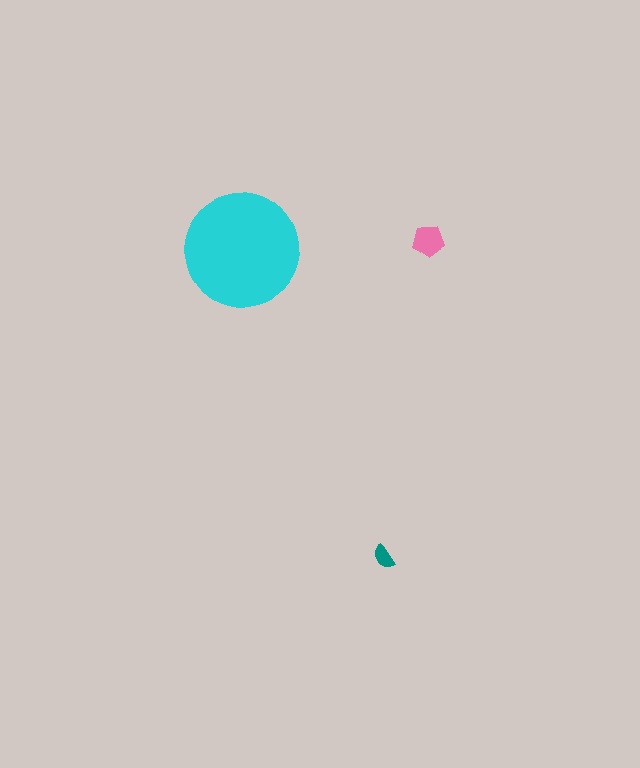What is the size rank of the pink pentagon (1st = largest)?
2nd.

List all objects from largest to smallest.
The cyan circle, the pink pentagon, the teal semicircle.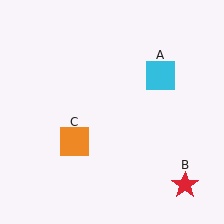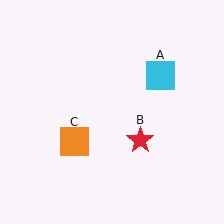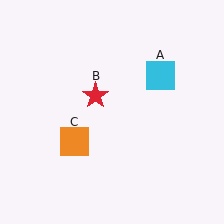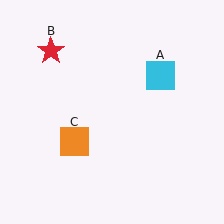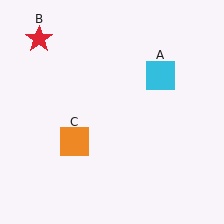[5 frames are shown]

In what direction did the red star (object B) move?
The red star (object B) moved up and to the left.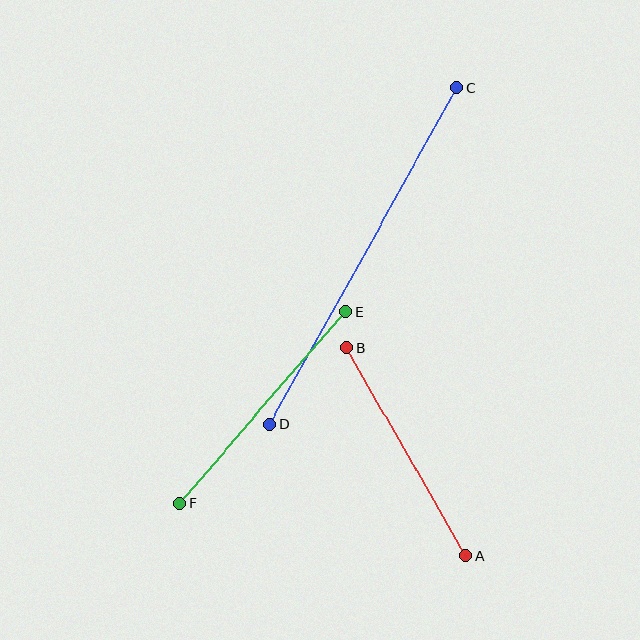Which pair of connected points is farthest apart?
Points C and D are farthest apart.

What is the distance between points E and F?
The distance is approximately 253 pixels.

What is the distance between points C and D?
The distance is approximately 386 pixels.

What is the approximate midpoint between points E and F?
The midpoint is at approximately (263, 407) pixels.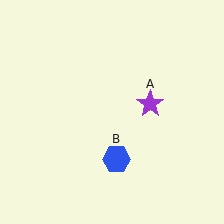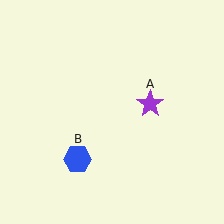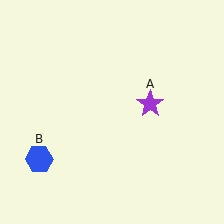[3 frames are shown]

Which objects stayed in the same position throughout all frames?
Purple star (object A) remained stationary.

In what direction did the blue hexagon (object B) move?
The blue hexagon (object B) moved left.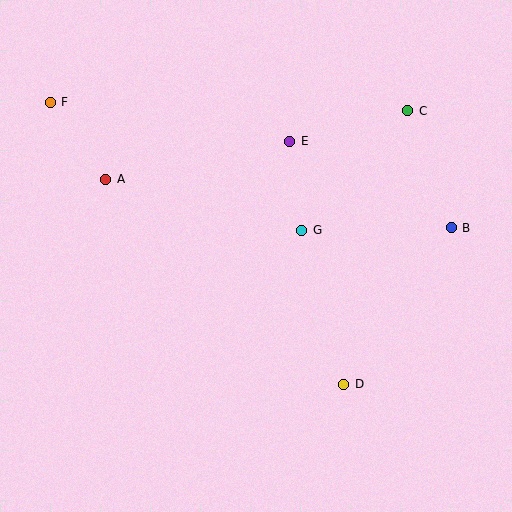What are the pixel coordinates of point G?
Point G is at (302, 230).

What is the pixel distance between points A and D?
The distance between A and D is 314 pixels.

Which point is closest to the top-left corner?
Point F is closest to the top-left corner.